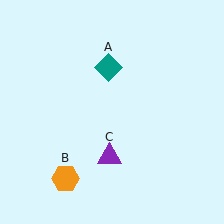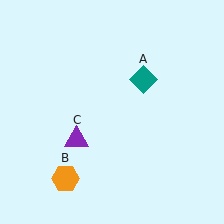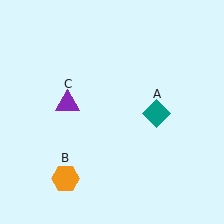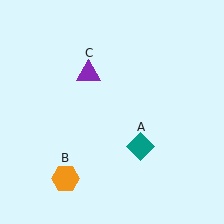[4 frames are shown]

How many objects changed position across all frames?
2 objects changed position: teal diamond (object A), purple triangle (object C).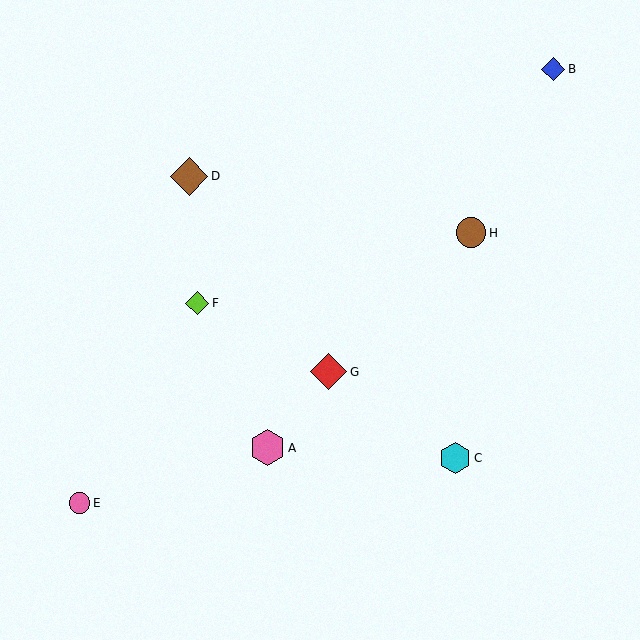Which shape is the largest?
The brown diamond (labeled D) is the largest.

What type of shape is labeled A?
Shape A is a pink hexagon.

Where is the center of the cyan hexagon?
The center of the cyan hexagon is at (455, 458).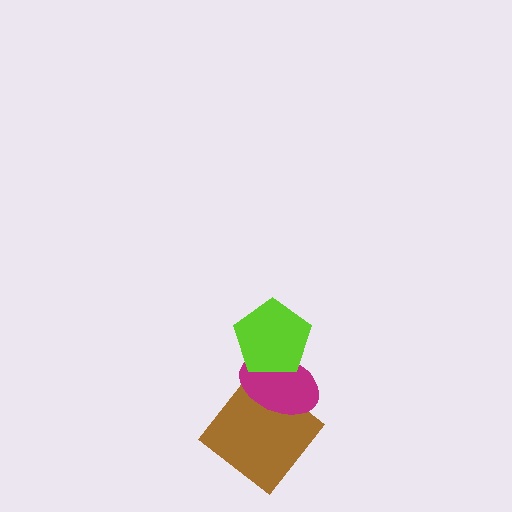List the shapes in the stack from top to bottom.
From top to bottom: the lime pentagon, the magenta ellipse, the brown diamond.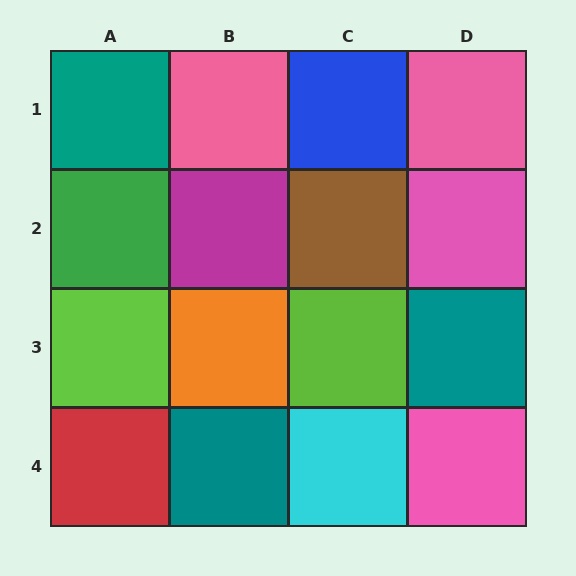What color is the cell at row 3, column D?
Teal.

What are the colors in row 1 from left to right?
Teal, pink, blue, pink.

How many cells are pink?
4 cells are pink.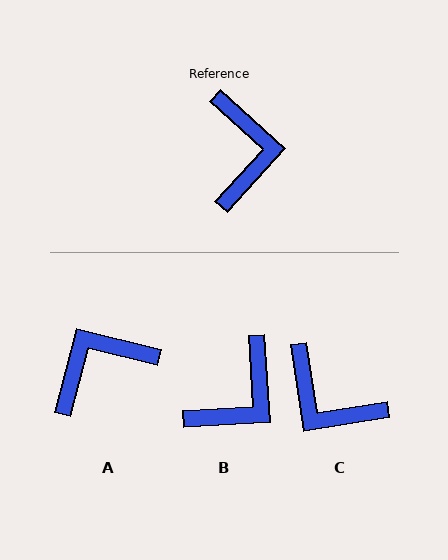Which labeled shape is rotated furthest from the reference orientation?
C, about 129 degrees away.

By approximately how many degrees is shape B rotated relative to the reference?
Approximately 44 degrees clockwise.